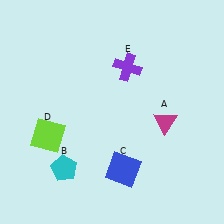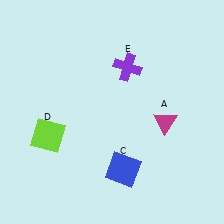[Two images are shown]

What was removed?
The cyan pentagon (B) was removed in Image 2.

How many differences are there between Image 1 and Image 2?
There is 1 difference between the two images.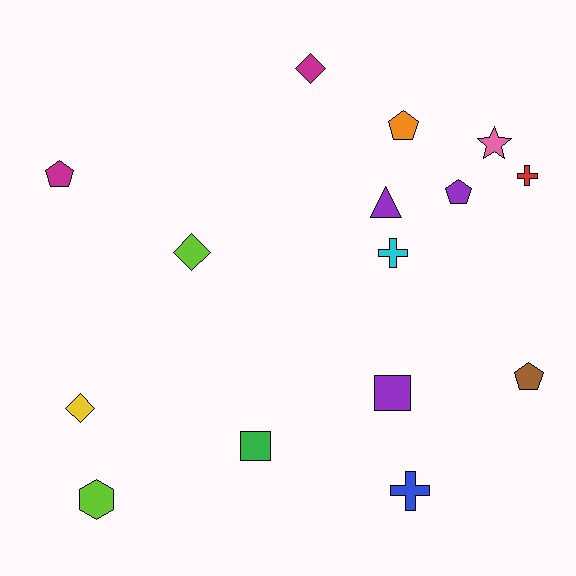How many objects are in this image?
There are 15 objects.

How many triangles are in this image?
There is 1 triangle.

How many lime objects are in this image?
There are 2 lime objects.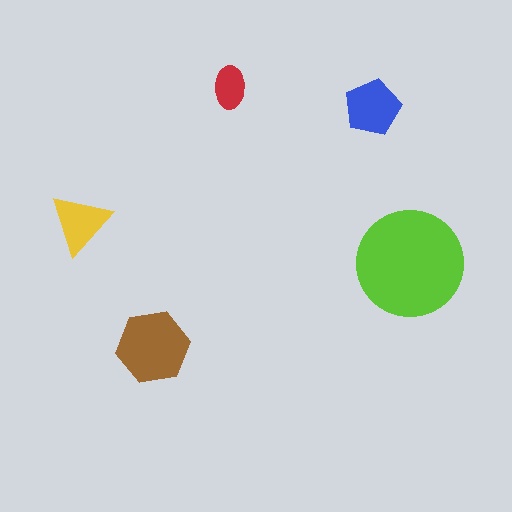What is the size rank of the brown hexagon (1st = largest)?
2nd.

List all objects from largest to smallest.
The lime circle, the brown hexagon, the blue pentagon, the yellow triangle, the red ellipse.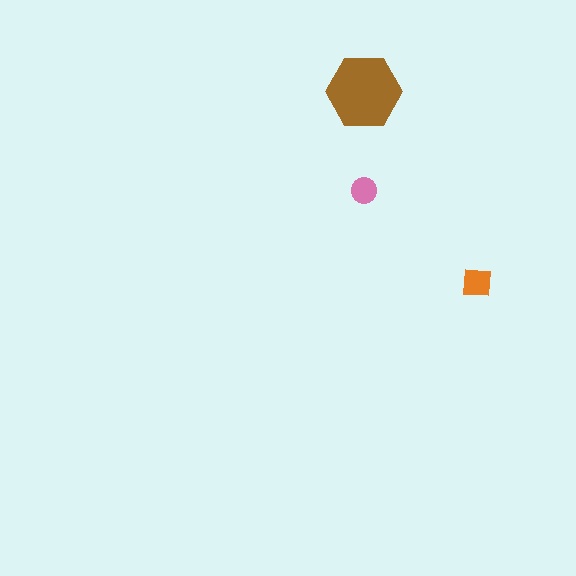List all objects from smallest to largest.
The pink circle, the orange square, the brown hexagon.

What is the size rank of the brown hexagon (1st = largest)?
1st.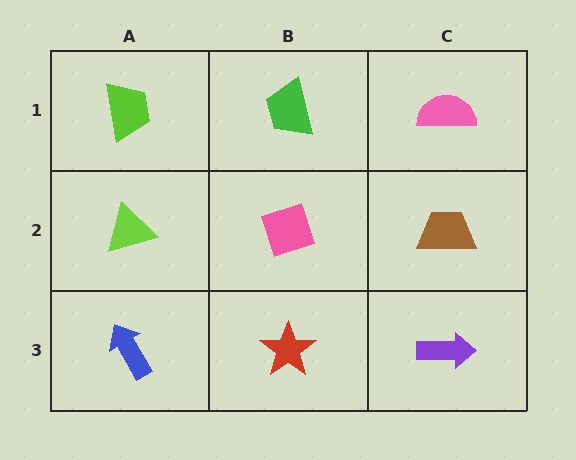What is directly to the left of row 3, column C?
A red star.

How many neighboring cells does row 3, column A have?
2.